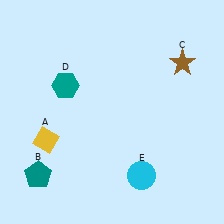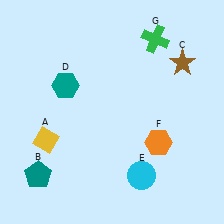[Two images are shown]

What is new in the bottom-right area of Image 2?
An orange hexagon (F) was added in the bottom-right area of Image 2.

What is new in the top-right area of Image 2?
A green cross (G) was added in the top-right area of Image 2.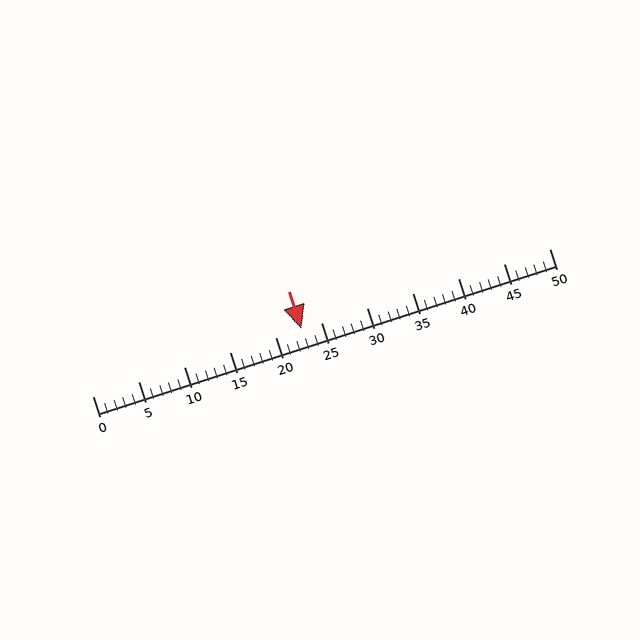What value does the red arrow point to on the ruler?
The red arrow points to approximately 23.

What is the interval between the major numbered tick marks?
The major tick marks are spaced 5 units apart.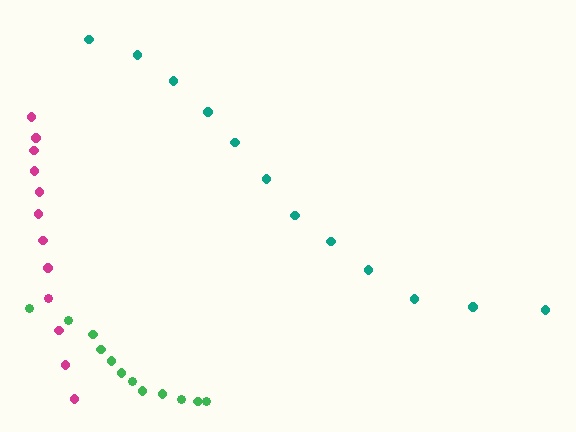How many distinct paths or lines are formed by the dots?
There are 3 distinct paths.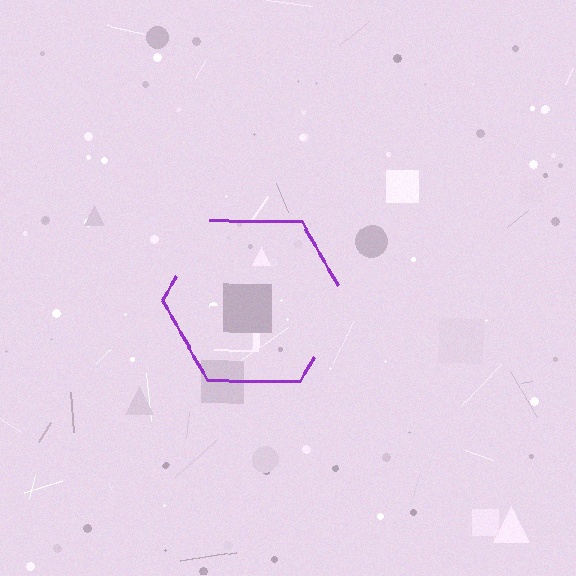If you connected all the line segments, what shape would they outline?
They would outline a hexagon.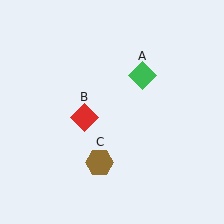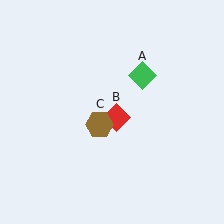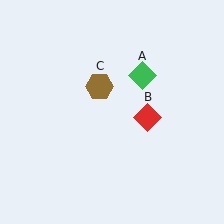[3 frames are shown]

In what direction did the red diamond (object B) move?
The red diamond (object B) moved right.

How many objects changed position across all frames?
2 objects changed position: red diamond (object B), brown hexagon (object C).